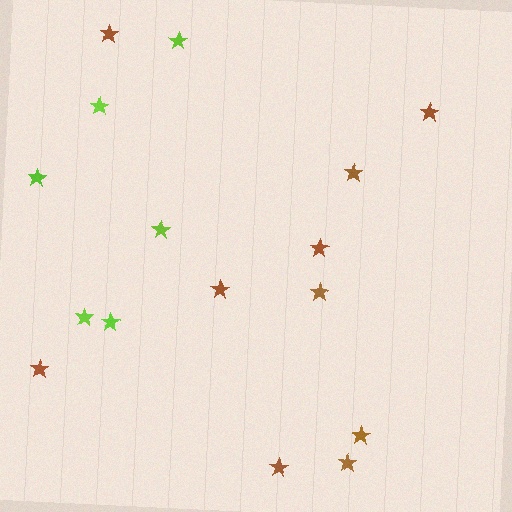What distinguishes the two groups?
There are 2 groups: one group of brown stars (10) and one group of lime stars (6).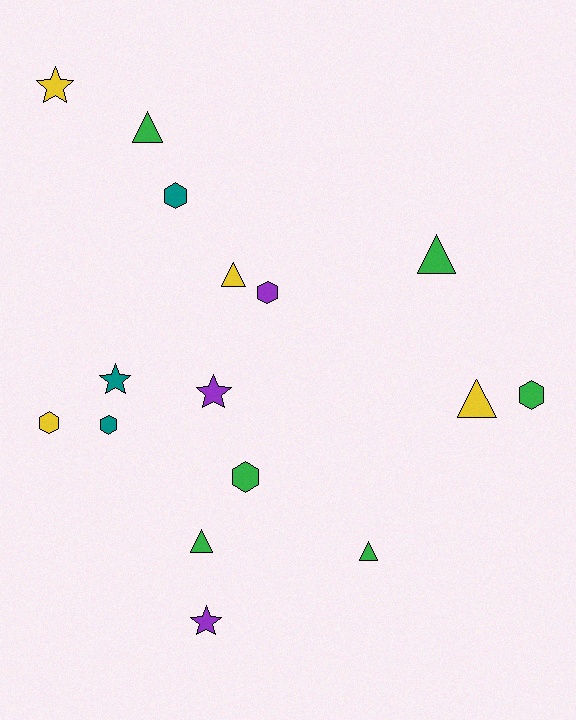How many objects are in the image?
There are 16 objects.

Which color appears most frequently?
Green, with 6 objects.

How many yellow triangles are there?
There are 2 yellow triangles.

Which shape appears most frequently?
Hexagon, with 6 objects.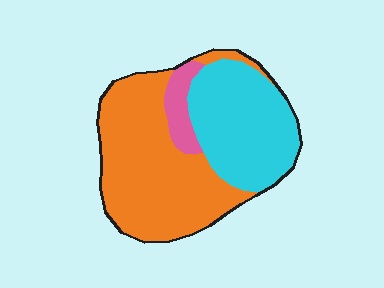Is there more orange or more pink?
Orange.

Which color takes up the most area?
Orange, at roughly 55%.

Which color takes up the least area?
Pink, at roughly 10%.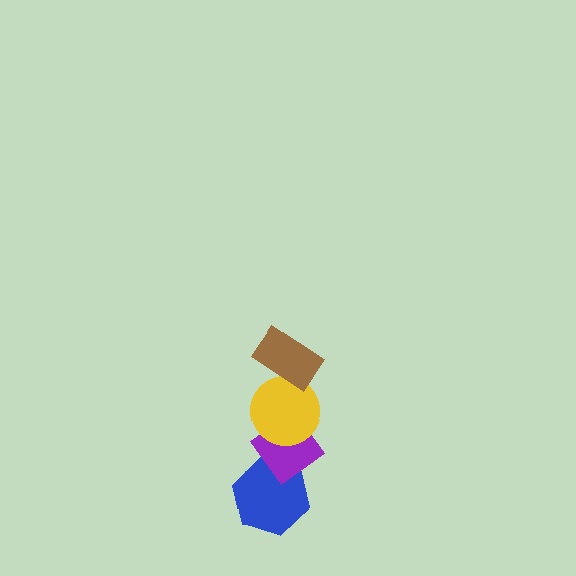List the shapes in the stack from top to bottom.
From top to bottom: the brown rectangle, the yellow circle, the purple diamond, the blue hexagon.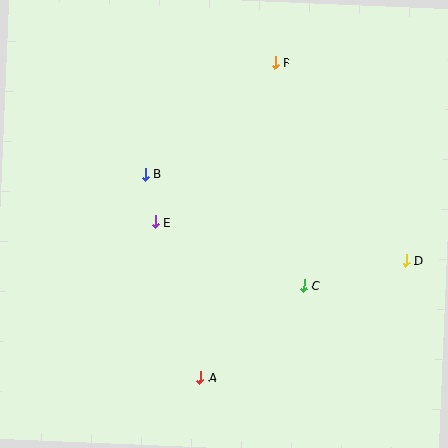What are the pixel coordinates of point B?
Point B is at (145, 174).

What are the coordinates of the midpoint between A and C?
The midpoint between A and C is at (252, 332).